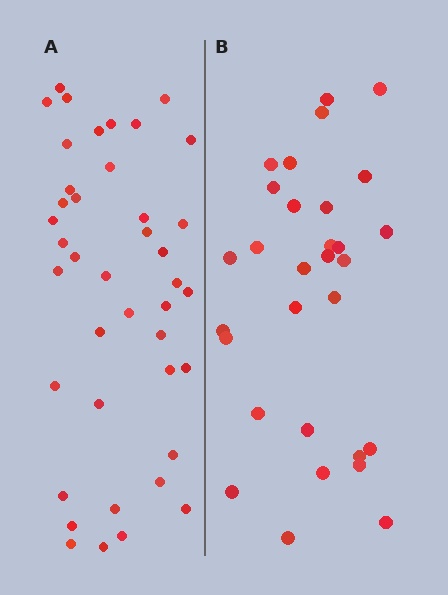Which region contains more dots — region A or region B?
Region A (the left region) has more dots.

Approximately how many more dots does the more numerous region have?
Region A has roughly 12 or so more dots than region B.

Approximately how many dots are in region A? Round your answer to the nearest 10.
About 40 dots. (The exact count is 41, which rounds to 40.)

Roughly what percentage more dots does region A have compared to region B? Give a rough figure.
About 35% more.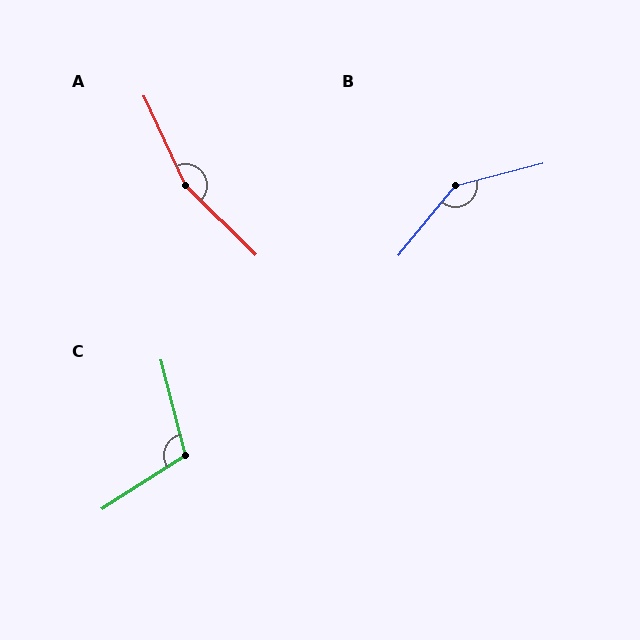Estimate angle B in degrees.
Approximately 144 degrees.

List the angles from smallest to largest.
C (108°), B (144°), A (160°).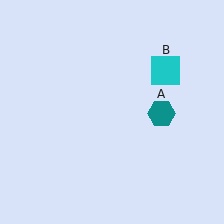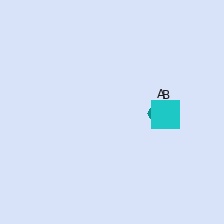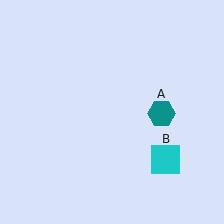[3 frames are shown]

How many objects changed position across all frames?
1 object changed position: cyan square (object B).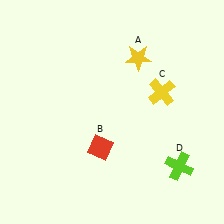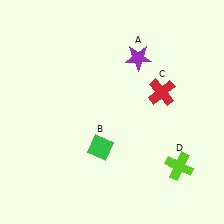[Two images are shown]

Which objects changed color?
A changed from yellow to purple. B changed from red to green. C changed from yellow to red.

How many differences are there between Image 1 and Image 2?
There are 3 differences between the two images.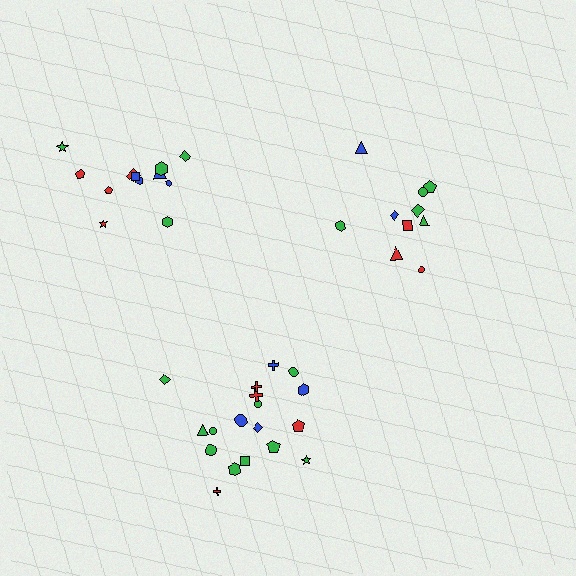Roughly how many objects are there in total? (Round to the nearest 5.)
Roughly 40 objects in total.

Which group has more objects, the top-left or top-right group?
The top-left group.